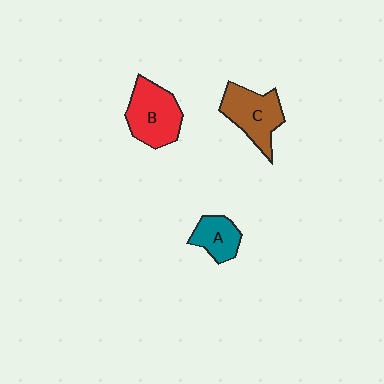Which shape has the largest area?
Shape B (red).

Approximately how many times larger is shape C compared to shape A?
Approximately 1.6 times.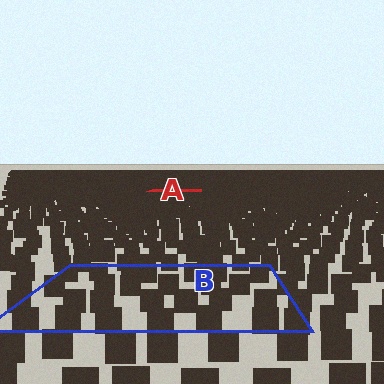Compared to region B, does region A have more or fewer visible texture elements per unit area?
Region A has more texture elements per unit area — they are packed more densely because it is farther away.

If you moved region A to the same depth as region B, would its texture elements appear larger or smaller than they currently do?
They would appear larger. At a closer depth, the same texture elements are projected at a bigger on-screen size.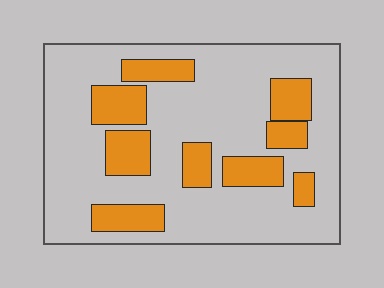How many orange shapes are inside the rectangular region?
9.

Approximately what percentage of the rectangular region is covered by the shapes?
Approximately 25%.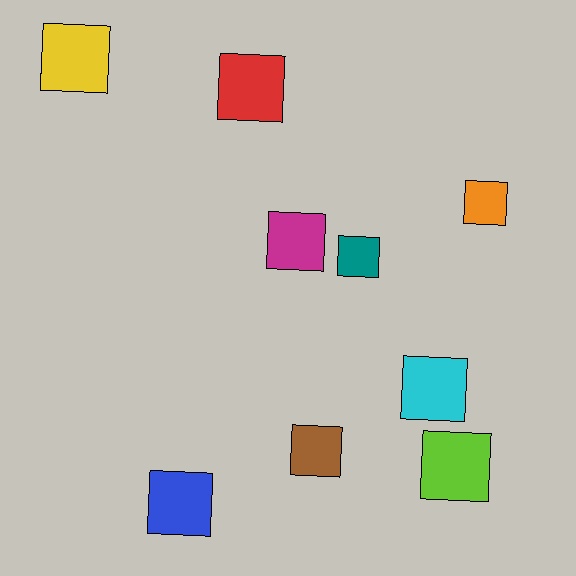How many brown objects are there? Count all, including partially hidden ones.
There is 1 brown object.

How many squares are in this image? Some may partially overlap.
There are 9 squares.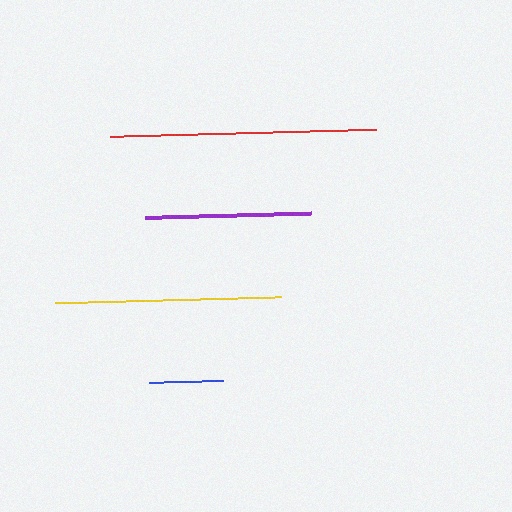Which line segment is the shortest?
The blue line is the shortest at approximately 74 pixels.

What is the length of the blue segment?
The blue segment is approximately 74 pixels long.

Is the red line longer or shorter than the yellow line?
The red line is longer than the yellow line.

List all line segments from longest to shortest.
From longest to shortest: red, yellow, purple, blue.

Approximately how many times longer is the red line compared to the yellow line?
The red line is approximately 1.2 times the length of the yellow line.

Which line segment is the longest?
The red line is the longest at approximately 266 pixels.